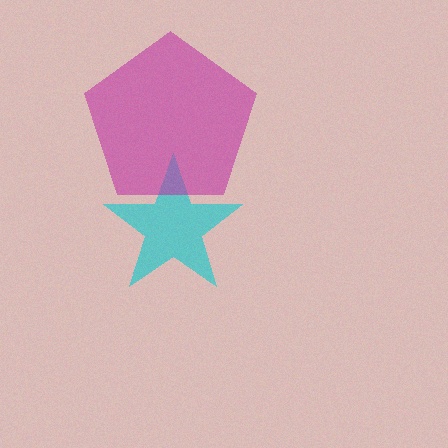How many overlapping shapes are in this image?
There are 2 overlapping shapes in the image.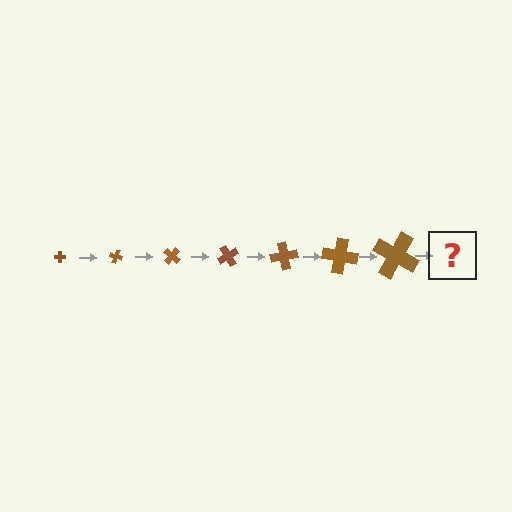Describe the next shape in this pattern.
It should be a cross, larger than the previous one and rotated 140 degrees from the start.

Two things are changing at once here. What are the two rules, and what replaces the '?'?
The two rules are that the cross grows larger each step and it rotates 20 degrees each step. The '?' should be a cross, larger than the previous one and rotated 140 degrees from the start.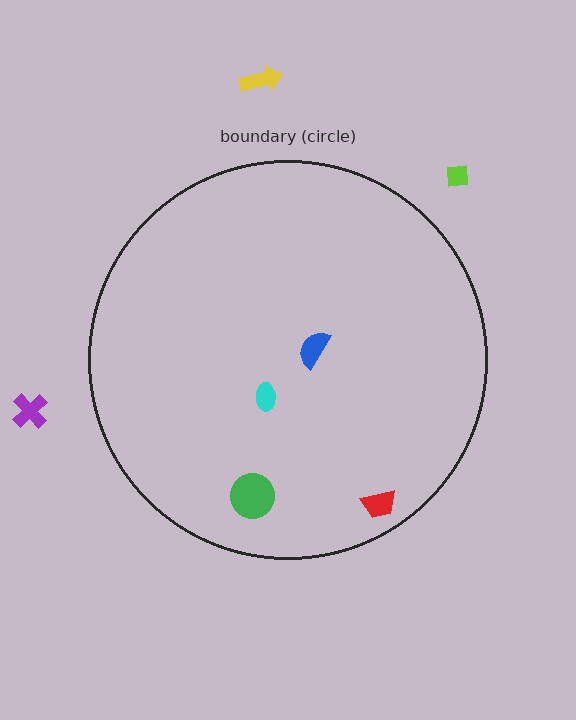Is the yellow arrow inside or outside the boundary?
Outside.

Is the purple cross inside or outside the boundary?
Outside.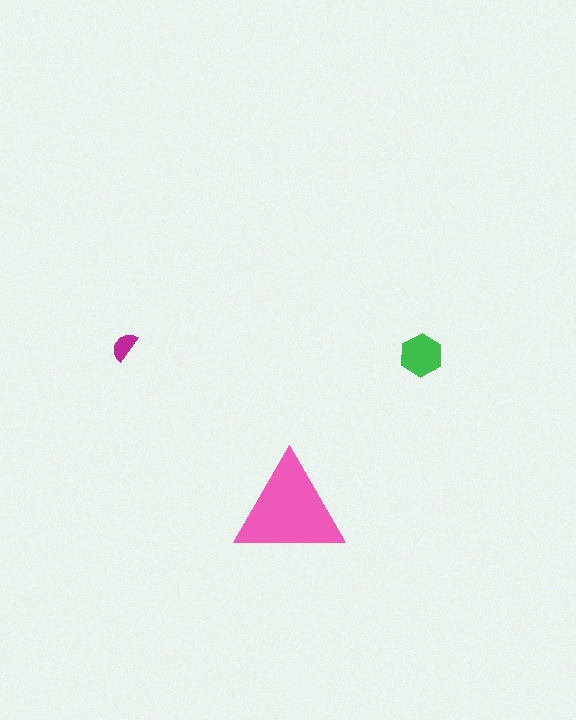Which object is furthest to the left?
The magenta semicircle is leftmost.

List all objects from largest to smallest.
The pink triangle, the green hexagon, the magenta semicircle.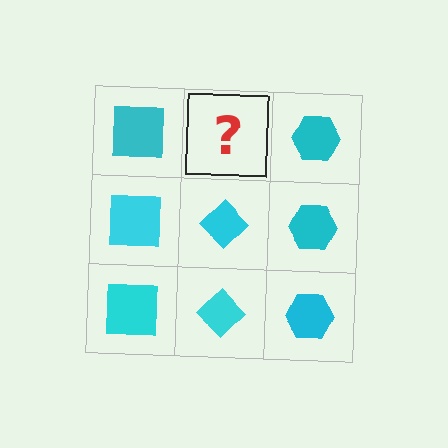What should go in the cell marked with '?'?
The missing cell should contain a cyan diamond.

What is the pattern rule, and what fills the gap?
The rule is that each column has a consistent shape. The gap should be filled with a cyan diamond.